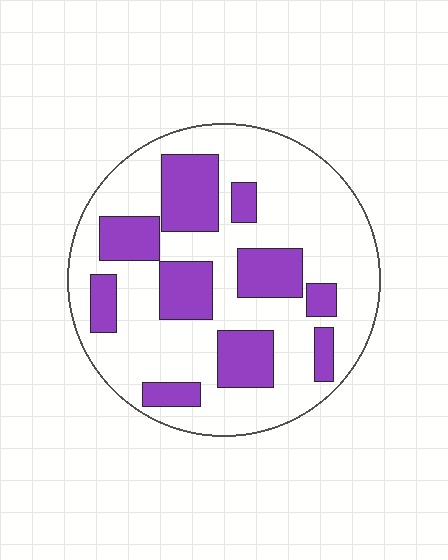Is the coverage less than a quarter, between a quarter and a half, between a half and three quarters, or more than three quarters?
Between a quarter and a half.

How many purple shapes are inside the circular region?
10.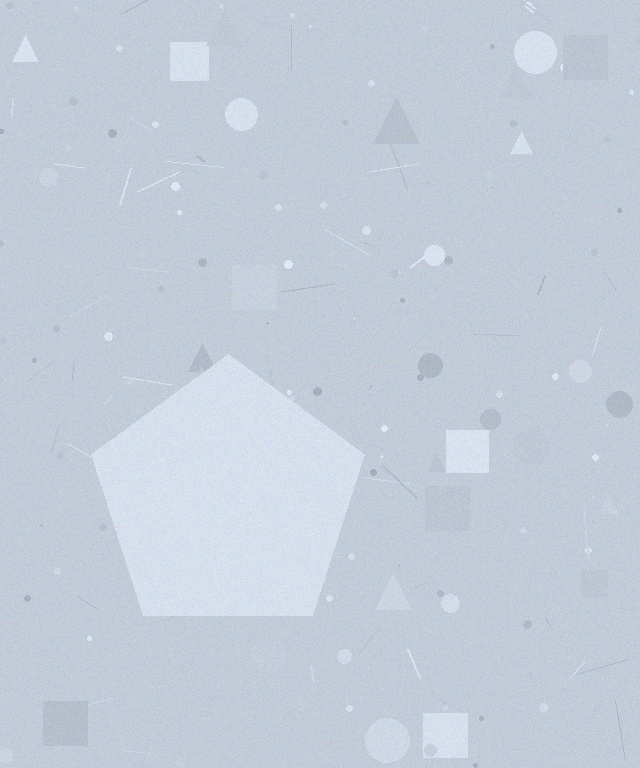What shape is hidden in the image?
A pentagon is hidden in the image.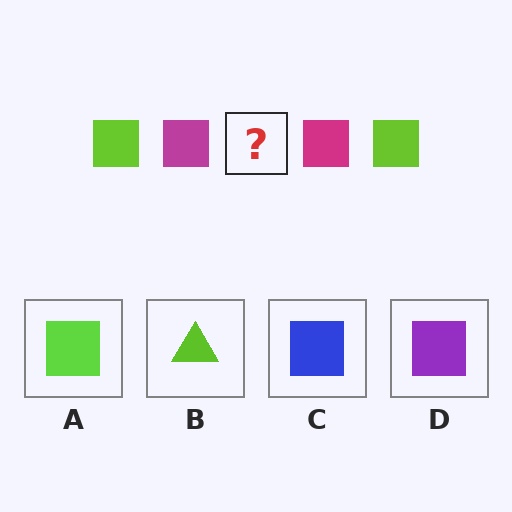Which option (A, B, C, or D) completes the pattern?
A.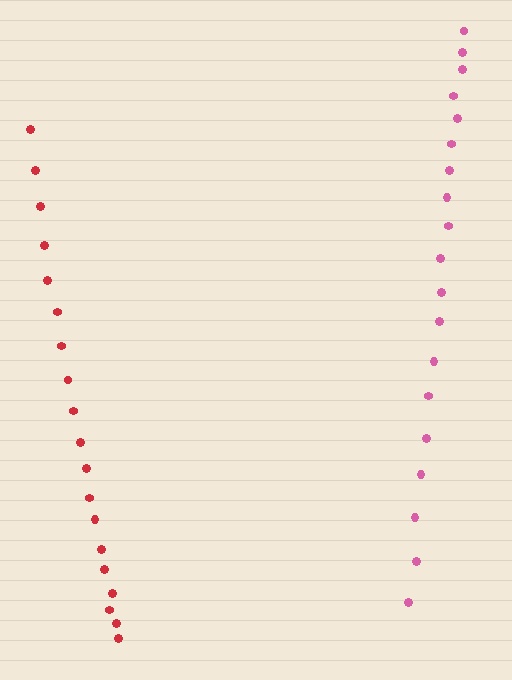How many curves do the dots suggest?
There are 2 distinct paths.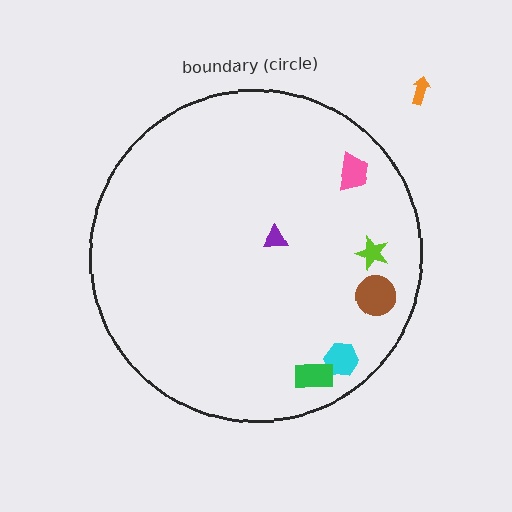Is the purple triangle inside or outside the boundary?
Inside.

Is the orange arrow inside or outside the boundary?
Outside.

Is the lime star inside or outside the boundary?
Inside.